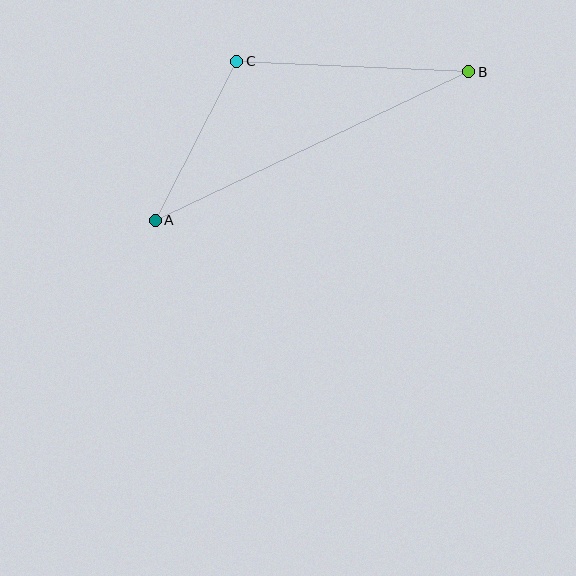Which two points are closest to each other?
Points A and C are closest to each other.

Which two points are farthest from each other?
Points A and B are farthest from each other.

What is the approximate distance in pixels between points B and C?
The distance between B and C is approximately 232 pixels.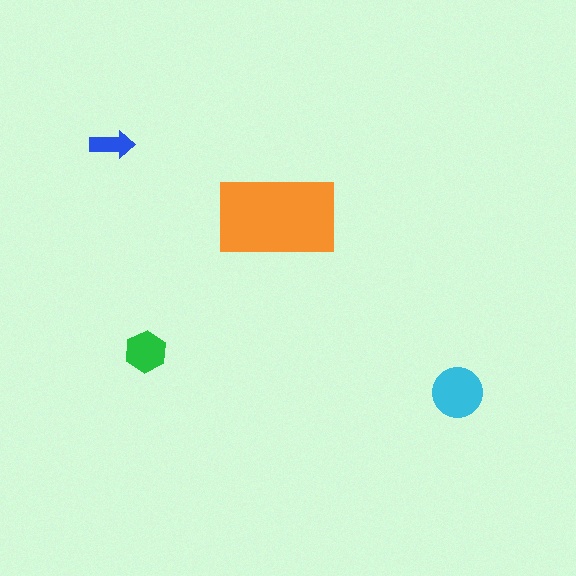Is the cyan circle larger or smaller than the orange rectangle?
Smaller.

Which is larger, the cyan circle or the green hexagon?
The cyan circle.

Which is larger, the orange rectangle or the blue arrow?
The orange rectangle.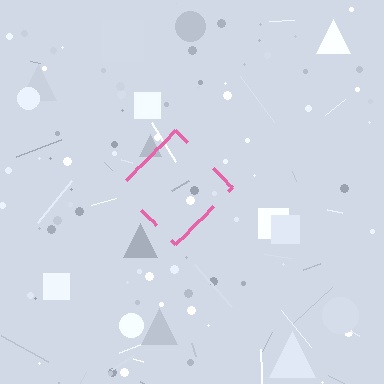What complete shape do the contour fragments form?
The contour fragments form a diamond.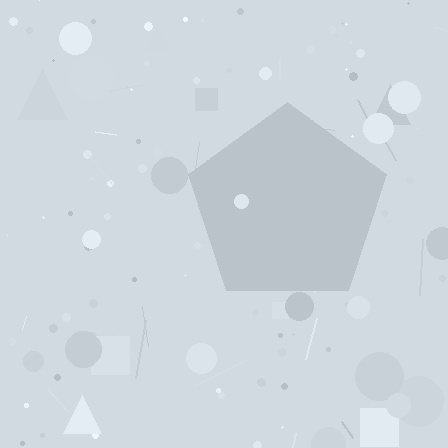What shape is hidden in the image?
A pentagon is hidden in the image.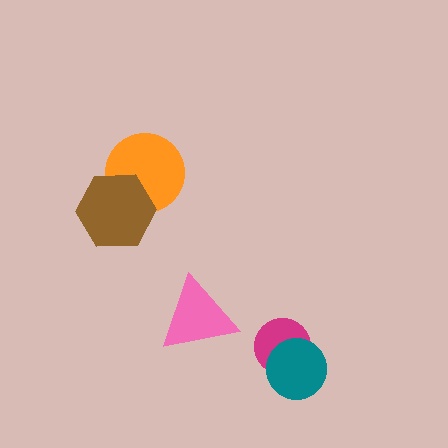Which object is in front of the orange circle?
The brown hexagon is in front of the orange circle.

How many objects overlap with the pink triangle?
0 objects overlap with the pink triangle.